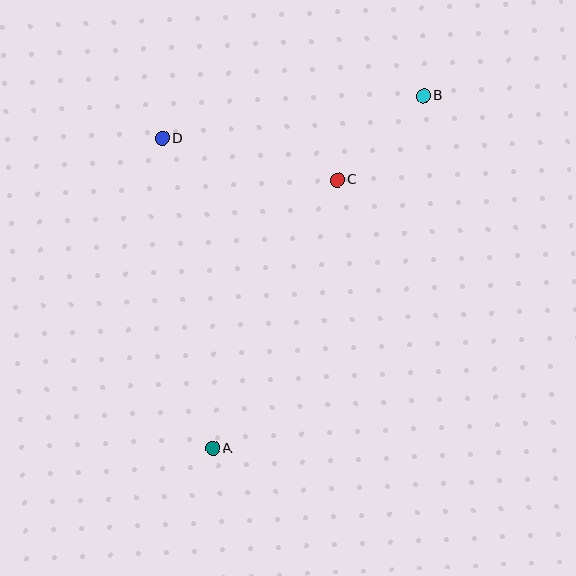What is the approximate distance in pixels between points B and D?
The distance between B and D is approximately 264 pixels.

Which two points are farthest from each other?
Points A and B are farthest from each other.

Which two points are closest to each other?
Points B and C are closest to each other.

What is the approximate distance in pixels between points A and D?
The distance between A and D is approximately 314 pixels.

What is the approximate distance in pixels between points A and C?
The distance between A and C is approximately 296 pixels.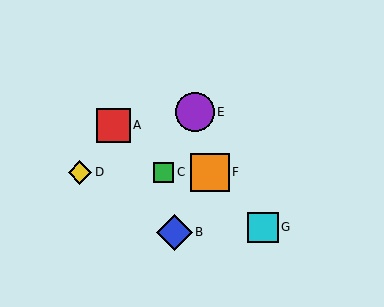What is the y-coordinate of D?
Object D is at y≈172.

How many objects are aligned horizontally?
3 objects (C, D, F) are aligned horizontally.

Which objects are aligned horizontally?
Objects C, D, F are aligned horizontally.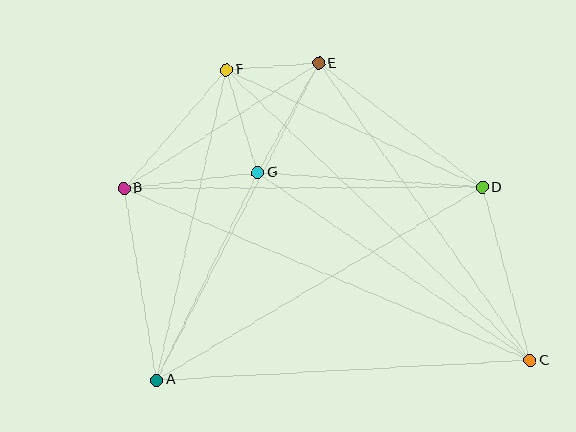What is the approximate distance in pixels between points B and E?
The distance between B and E is approximately 231 pixels.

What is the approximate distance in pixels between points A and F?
The distance between A and F is approximately 318 pixels.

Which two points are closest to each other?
Points E and F are closest to each other.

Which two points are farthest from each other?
Points B and C are farthest from each other.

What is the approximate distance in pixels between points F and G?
The distance between F and G is approximately 107 pixels.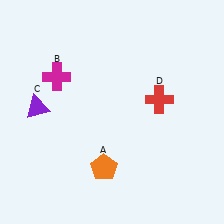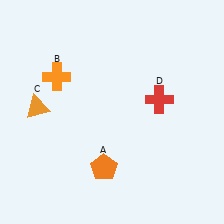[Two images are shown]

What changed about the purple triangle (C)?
In Image 1, C is purple. In Image 2, it changed to orange.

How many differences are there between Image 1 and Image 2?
There are 2 differences between the two images.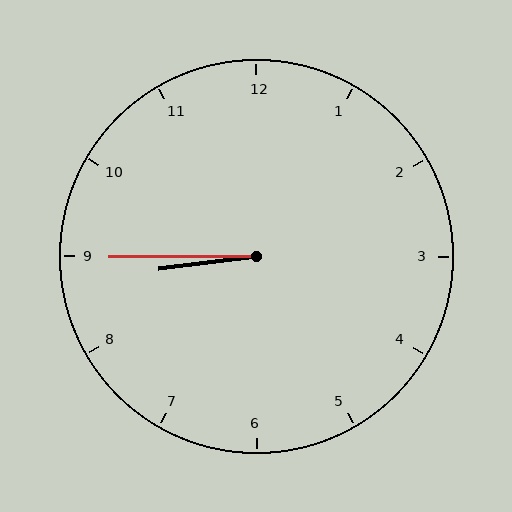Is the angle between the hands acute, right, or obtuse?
It is acute.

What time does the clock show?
8:45.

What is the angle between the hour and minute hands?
Approximately 8 degrees.